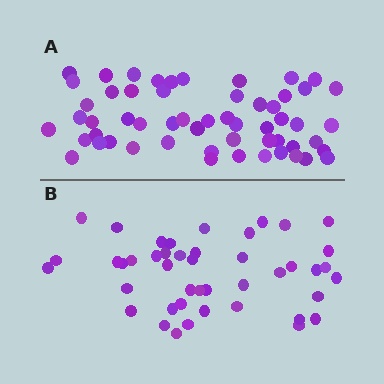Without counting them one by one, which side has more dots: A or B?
Region A (the top region) has more dots.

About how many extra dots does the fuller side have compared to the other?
Region A has roughly 12 or so more dots than region B.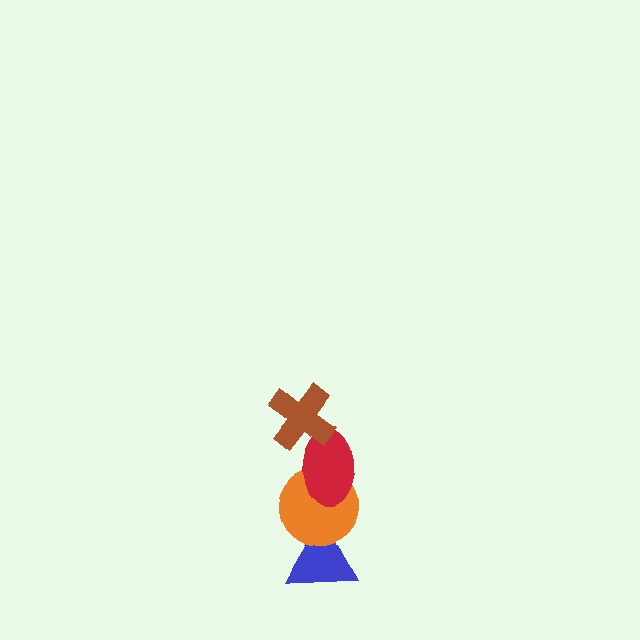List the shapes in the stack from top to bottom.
From top to bottom: the brown cross, the red ellipse, the orange circle, the blue triangle.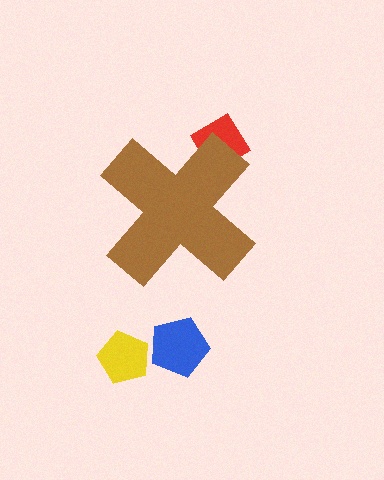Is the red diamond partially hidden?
Yes, the red diamond is partially hidden behind the brown cross.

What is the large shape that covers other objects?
A brown cross.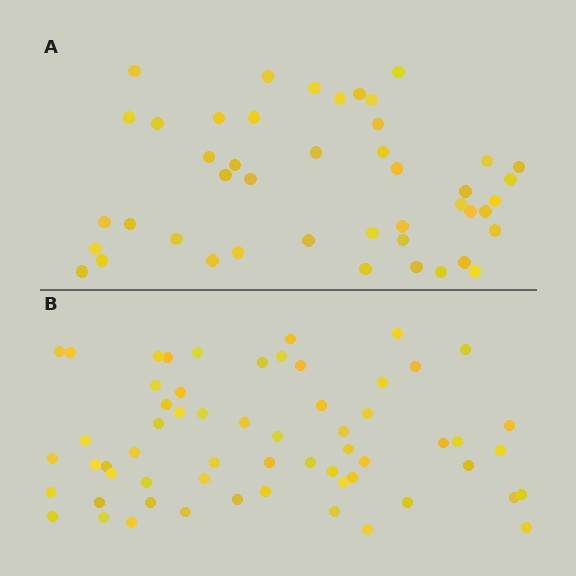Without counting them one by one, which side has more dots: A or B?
Region B (the bottom region) has more dots.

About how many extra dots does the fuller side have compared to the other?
Region B has approximately 15 more dots than region A.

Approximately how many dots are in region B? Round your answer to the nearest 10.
About 60 dots.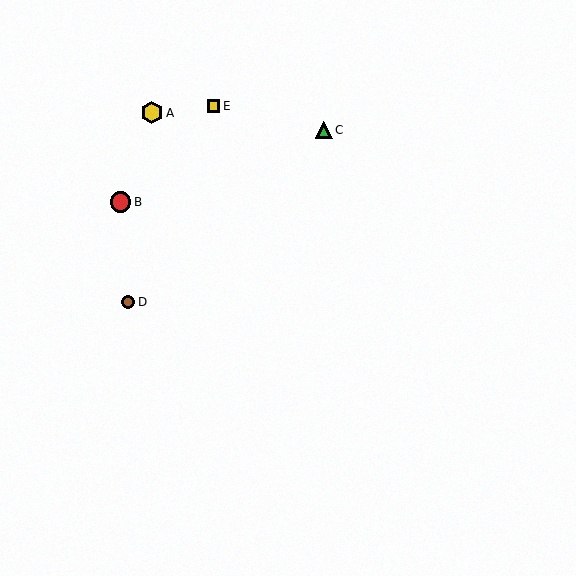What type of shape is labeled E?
Shape E is a yellow square.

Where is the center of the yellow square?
The center of the yellow square is at (213, 106).